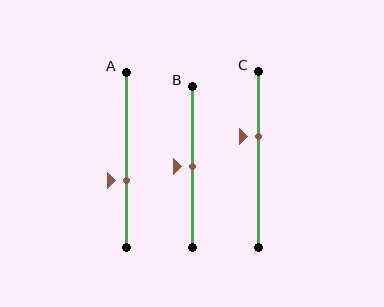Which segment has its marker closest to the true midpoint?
Segment B has its marker closest to the true midpoint.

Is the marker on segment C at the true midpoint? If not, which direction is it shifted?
No, the marker on segment C is shifted upward by about 13% of the segment length.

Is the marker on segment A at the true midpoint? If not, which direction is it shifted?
No, the marker on segment A is shifted downward by about 12% of the segment length.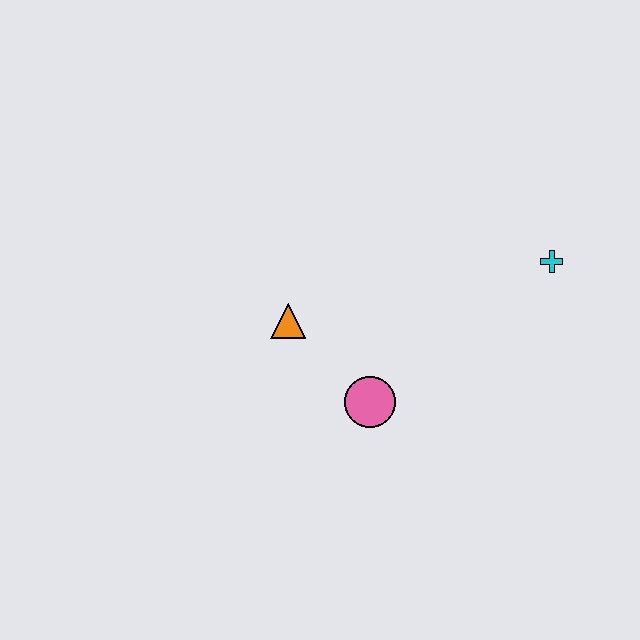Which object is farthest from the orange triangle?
The cyan cross is farthest from the orange triangle.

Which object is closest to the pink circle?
The orange triangle is closest to the pink circle.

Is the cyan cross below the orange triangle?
No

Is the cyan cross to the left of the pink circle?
No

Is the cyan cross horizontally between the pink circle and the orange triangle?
No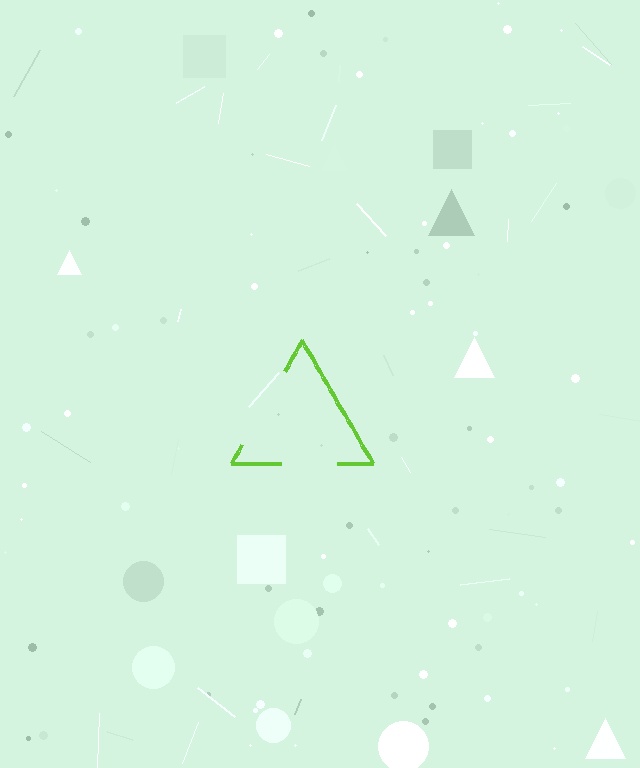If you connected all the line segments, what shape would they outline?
They would outline a triangle.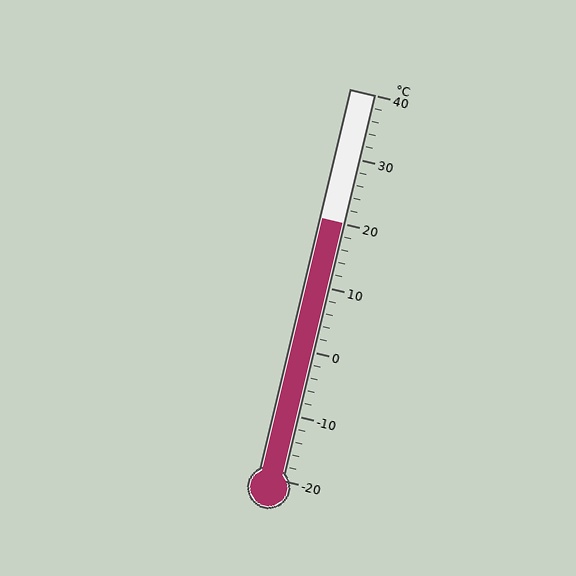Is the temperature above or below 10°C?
The temperature is above 10°C.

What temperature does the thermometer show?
The thermometer shows approximately 20°C.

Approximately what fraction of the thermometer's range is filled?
The thermometer is filled to approximately 65% of its range.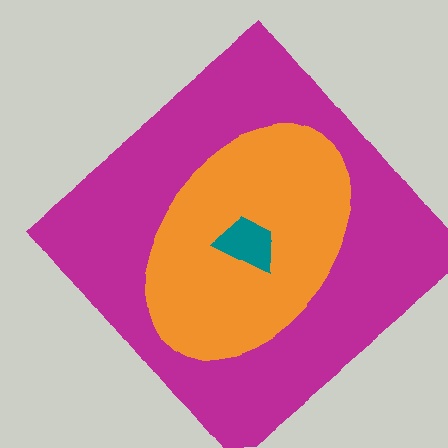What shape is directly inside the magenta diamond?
The orange ellipse.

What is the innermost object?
The teal trapezoid.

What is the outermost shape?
The magenta diamond.